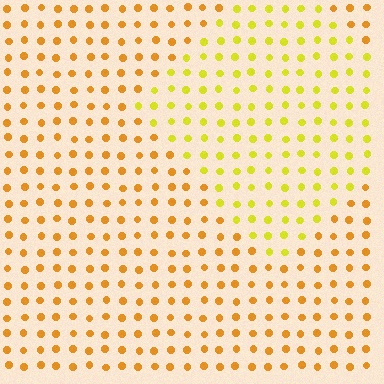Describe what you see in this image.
The image is filled with small orange elements in a uniform arrangement. A diamond-shaped region is visible where the elements are tinted to a slightly different hue, forming a subtle color boundary.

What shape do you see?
I see a diamond.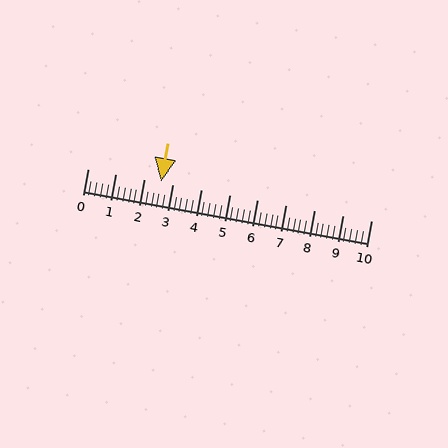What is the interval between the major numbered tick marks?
The major tick marks are spaced 1 units apart.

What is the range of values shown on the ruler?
The ruler shows values from 0 to 10.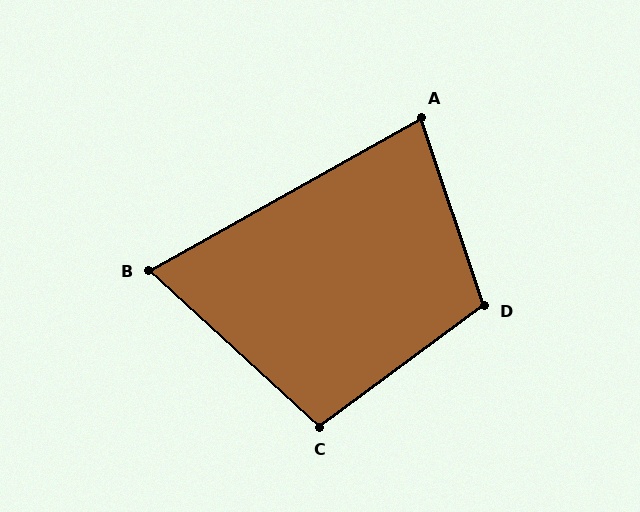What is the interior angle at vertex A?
Approximately 79 degrees (acute).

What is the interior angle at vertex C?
Approximately 101 degrees (obtuse).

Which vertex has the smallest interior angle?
B, at approximately 72 degrees.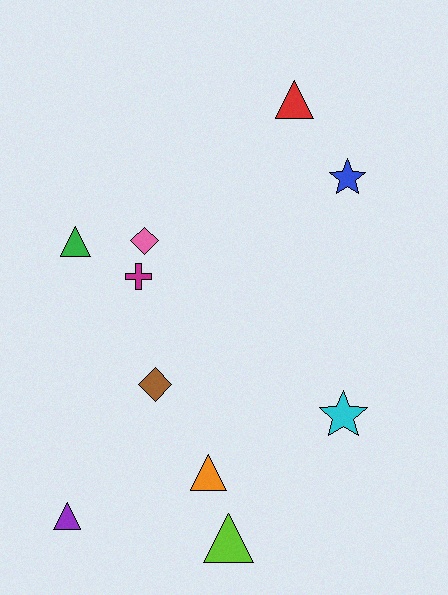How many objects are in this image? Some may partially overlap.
There are 10 objects.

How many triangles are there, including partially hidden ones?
There are 5 triangles.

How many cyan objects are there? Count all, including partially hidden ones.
There is 1 cyan object.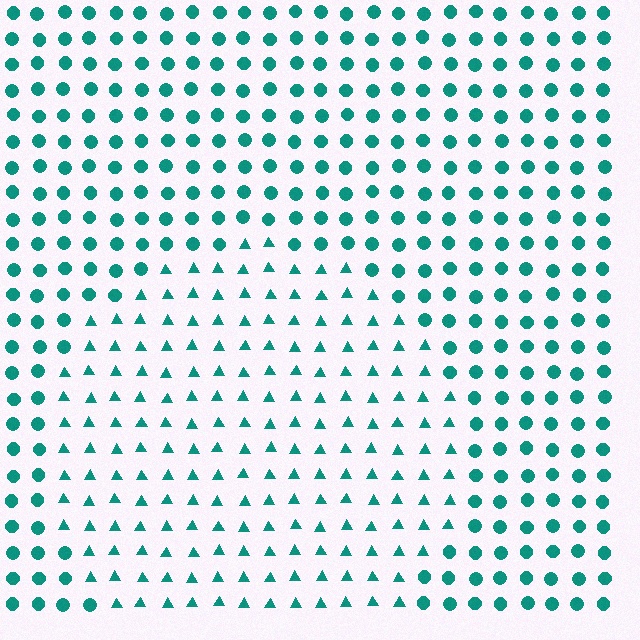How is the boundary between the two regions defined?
The boundary is defined by a change in element shape: triangles inside vs. circles outside. All elements share the same color and spacing.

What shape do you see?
I see a circle.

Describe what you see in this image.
The image is filled with small teal elements arranged in a uniform grid. A circle-shaped region contains triangles, while the surrounding area contains circles. The boundary is defined purely by the change in element shape.